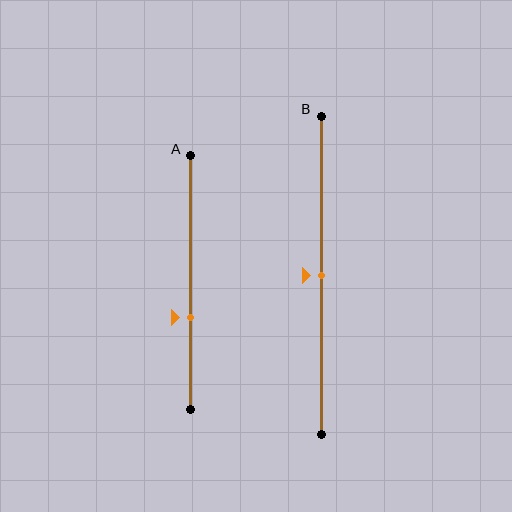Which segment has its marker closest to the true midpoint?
Segment B has its marker closest to the true midpoint.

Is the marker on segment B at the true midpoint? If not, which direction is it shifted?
Yes, the marker on segment B is at the true midpoint.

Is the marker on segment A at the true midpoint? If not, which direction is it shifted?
No, the marker on segment A is shifted downward by about 14% of the segment length.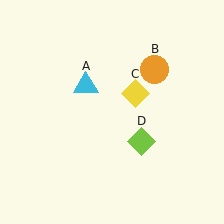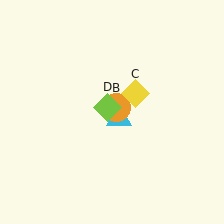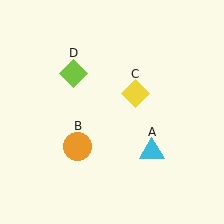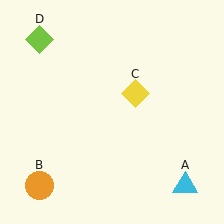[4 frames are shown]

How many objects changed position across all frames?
3 objects changed position: cyan triangle (object A), orange circle (object B), lime diamond (object D).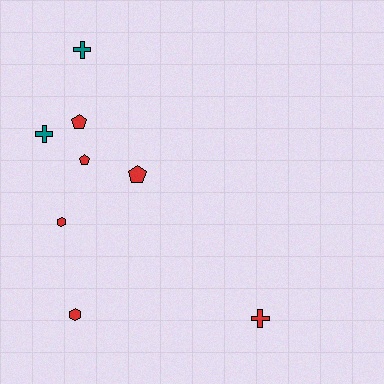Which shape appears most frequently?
Cross, with 3 objects.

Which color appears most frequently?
Red, with 6 objects.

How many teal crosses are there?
There are 2 teal crosses.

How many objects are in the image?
There are 8 objects.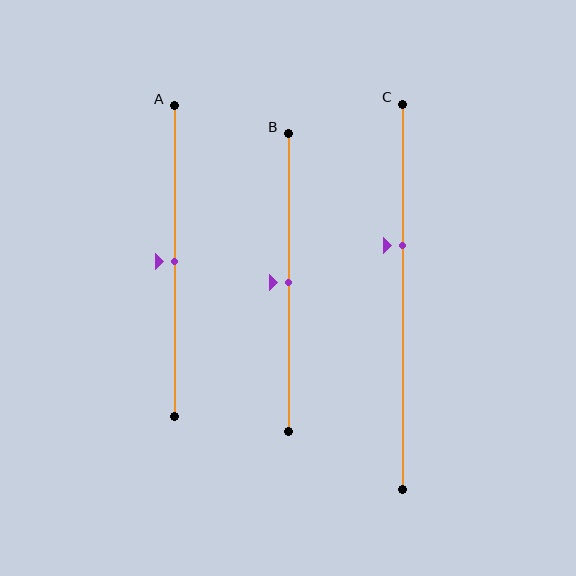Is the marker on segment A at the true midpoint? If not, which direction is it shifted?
Yes, the marker on segment A is at the true midpoint.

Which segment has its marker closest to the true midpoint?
Segment A has its marker closest to the true midpoint.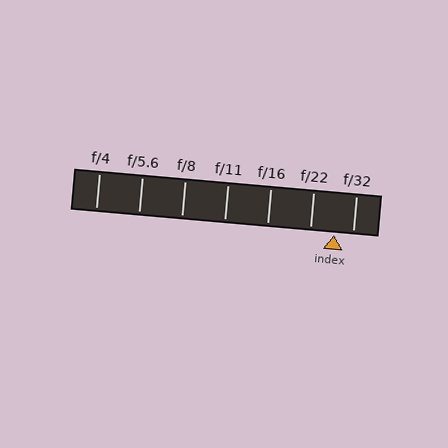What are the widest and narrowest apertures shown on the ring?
The widest aperture shown is f/4 and the narrowest is f/32.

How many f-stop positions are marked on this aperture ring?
There are 7 f-stop positions marked.